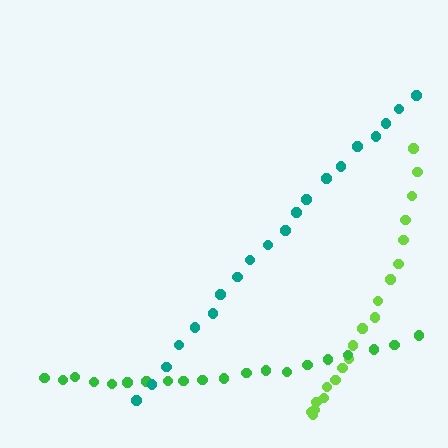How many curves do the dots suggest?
There are 3 distinct paths.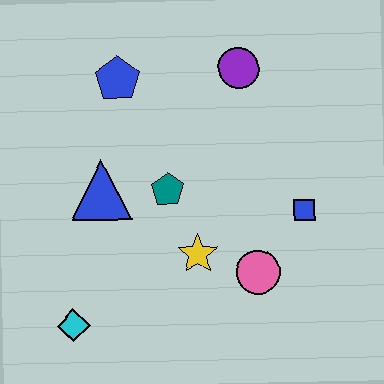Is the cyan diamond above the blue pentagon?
No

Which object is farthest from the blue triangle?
The blue square is farthest from the blue triangle.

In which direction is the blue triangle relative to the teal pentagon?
The blue triangle is to the left of the teal pentagon.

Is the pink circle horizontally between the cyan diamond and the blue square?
Yes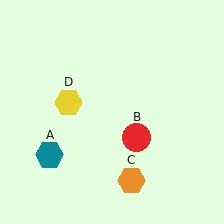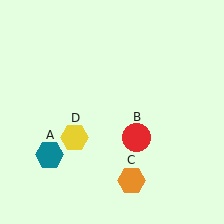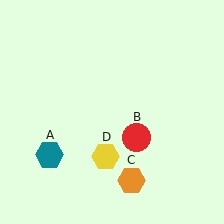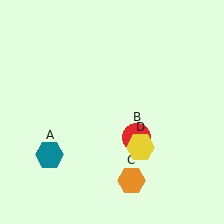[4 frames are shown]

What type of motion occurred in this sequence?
The yellow hexagon (object D) rotated counterclockwise around the center of the scene.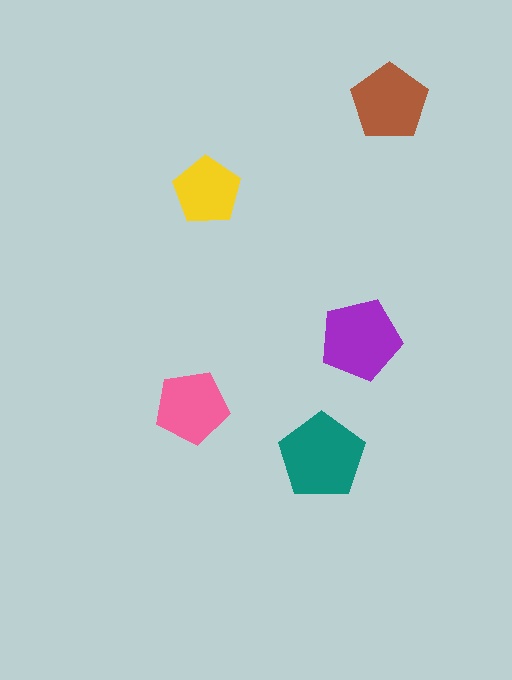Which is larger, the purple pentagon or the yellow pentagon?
The purple one.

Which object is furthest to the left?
The pink pentagon is leftmost.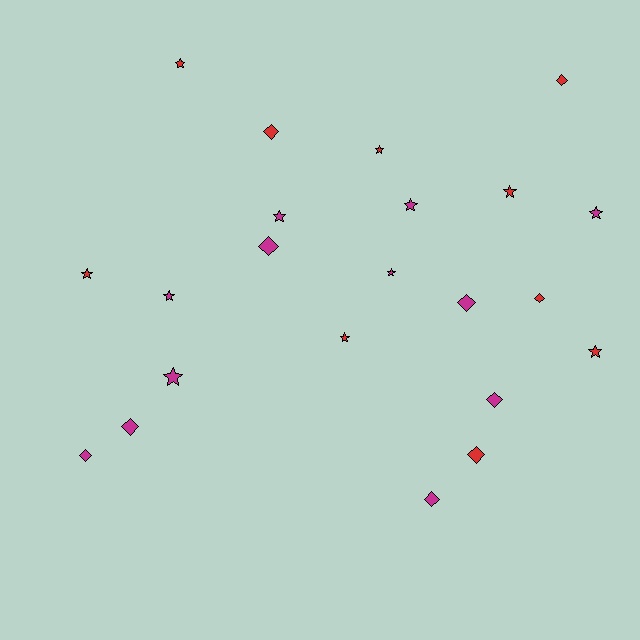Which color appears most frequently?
Magenta, with 12 objects.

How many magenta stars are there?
There are 6 magenta stars.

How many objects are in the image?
There are 22 objects.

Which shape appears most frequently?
Star, with 12 objects.